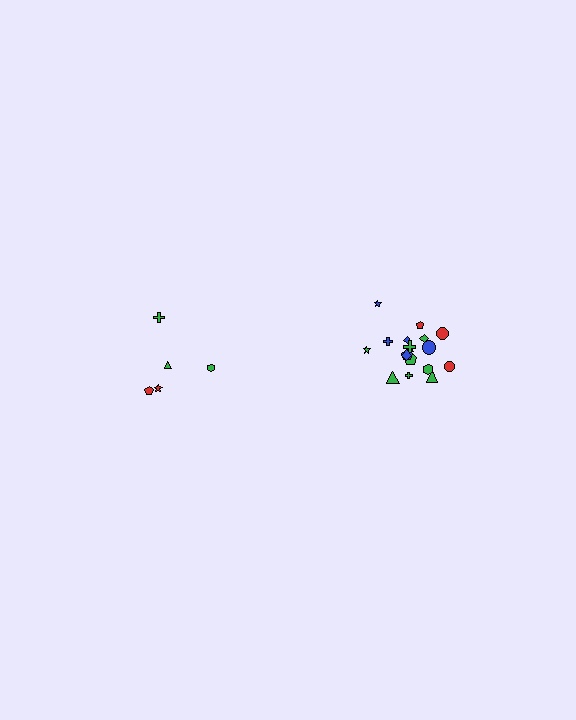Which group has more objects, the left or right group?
The right group.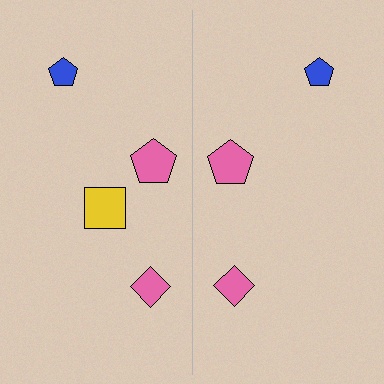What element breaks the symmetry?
A yellow square is missing from the right side.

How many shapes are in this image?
There are 7 shapes in this image.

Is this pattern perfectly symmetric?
No, the pattern is not perfectly symmetric. A yellow square is missing from the right side.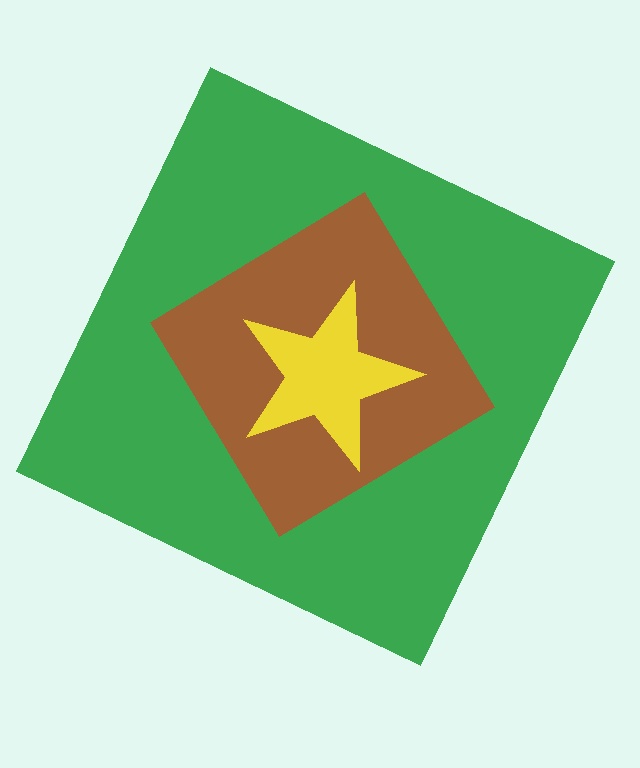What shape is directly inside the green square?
The brown diamond.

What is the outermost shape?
The green square.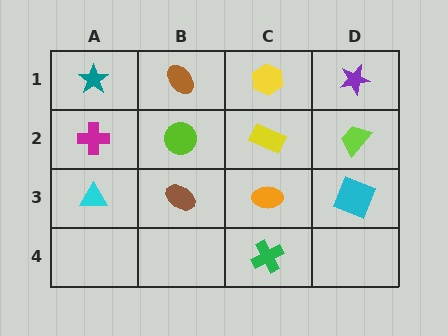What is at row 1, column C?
A yellow hexagon.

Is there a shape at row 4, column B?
No, that cell is empty.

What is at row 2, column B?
A lime circle.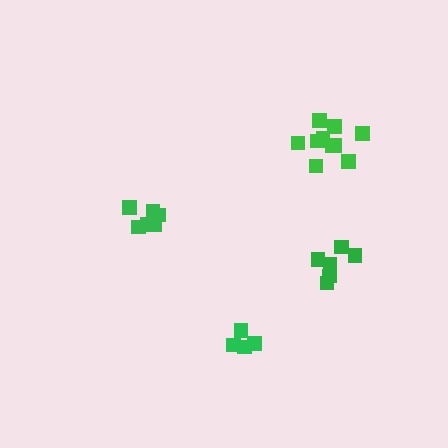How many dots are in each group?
Group 1: 5 dots, Group 2: 6 dots, Group 3: 6 dots, Group 4: 10 dots (27 total).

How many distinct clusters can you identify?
There are 4 distinct clusters.